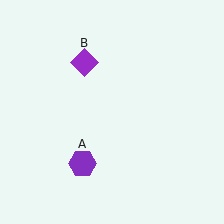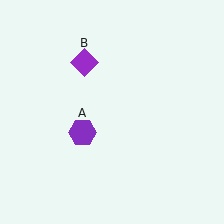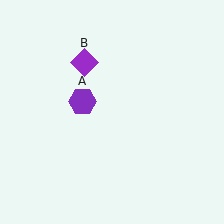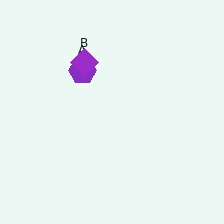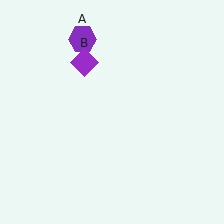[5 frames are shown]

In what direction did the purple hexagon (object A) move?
The purple hexagon (object A) moved up.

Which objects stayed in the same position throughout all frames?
Purple diamond (object B) remained stationary.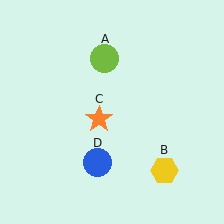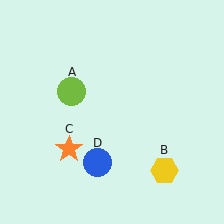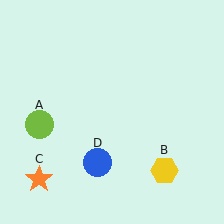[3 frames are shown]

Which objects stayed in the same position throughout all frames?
Yellow hexagon (object B) and blue circle (object D) remained stationary.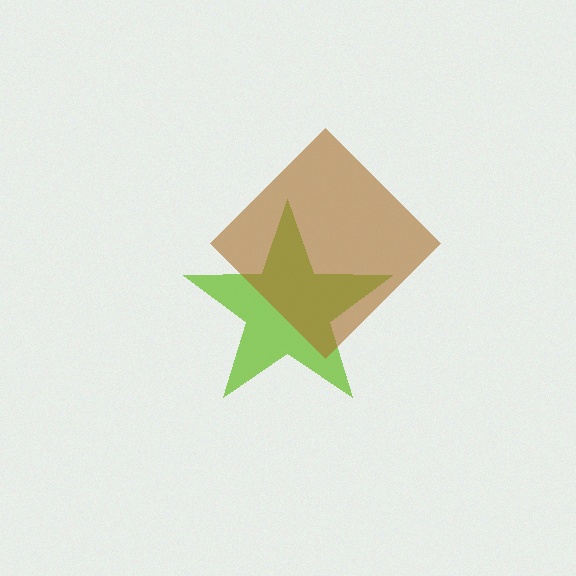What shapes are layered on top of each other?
The layered shapes are: a lime star, a brown diamond.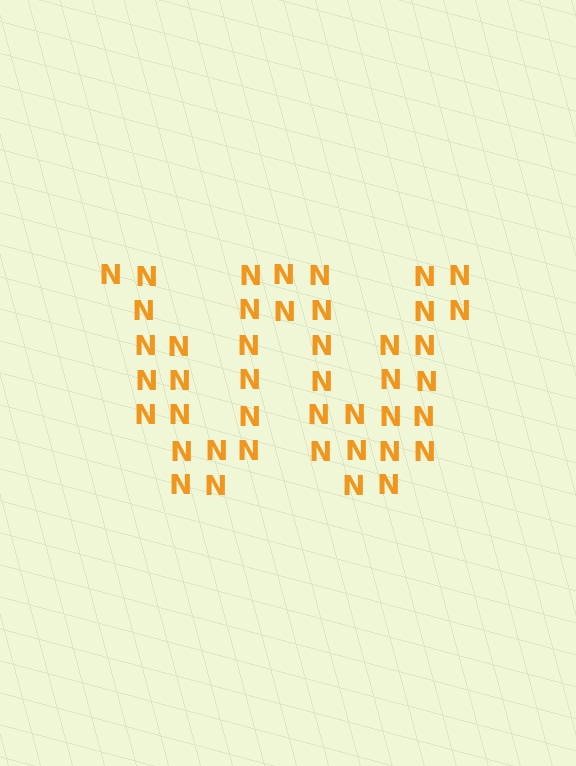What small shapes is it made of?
It is made of small letter N's.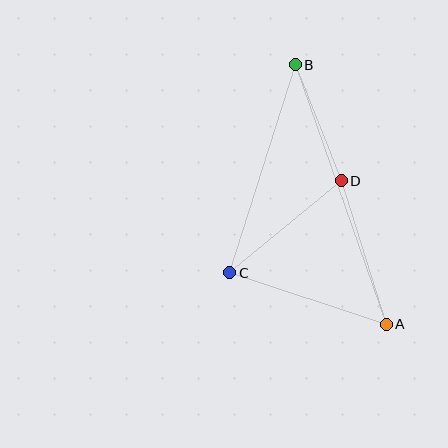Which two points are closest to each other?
Points B and D are closest to each other.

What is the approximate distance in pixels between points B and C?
The distance between B and C is approximately 218 pixels.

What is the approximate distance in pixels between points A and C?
The distance between A and C is approximately 165 pixels.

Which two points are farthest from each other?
Points A and B are farthest from each other.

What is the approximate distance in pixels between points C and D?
The distance between C and D is approximately 145 pixels.